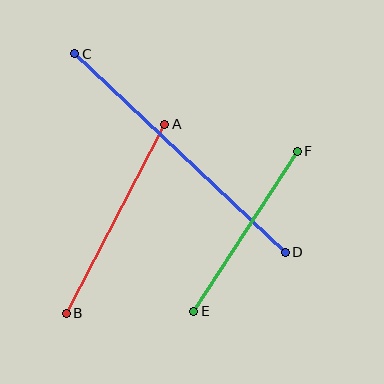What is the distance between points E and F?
The distance is approximately 191 pixels.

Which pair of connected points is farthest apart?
Points C and D are farthest apart.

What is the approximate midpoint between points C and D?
The midpoint is at approximately (180, 153) pixels.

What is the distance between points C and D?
The distance is approximately 289 pixels.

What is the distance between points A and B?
The distance is approximately 213 pixels.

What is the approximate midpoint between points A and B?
The midpoint is at approximately (116, 219) pixels.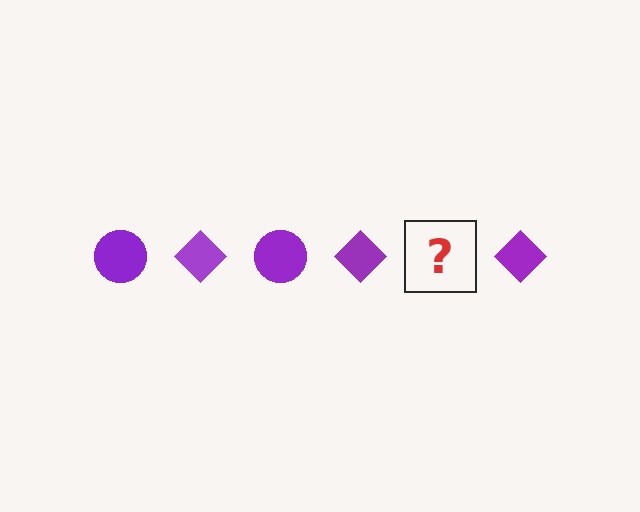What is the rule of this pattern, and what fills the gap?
The rule is that the pattern cycles through circle, diamond shapes in purple. The gap should be filled with a purple circle.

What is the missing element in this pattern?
The missing element is a purple circle.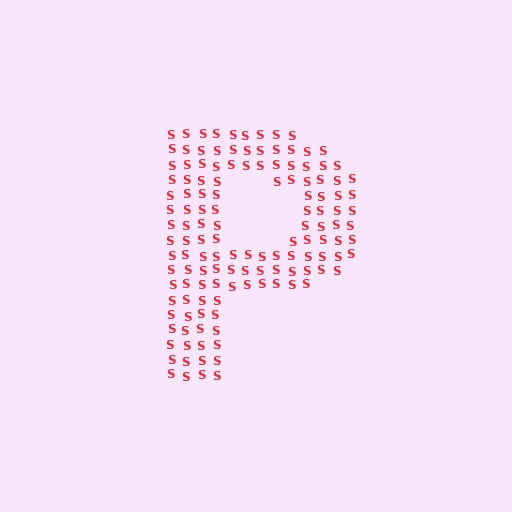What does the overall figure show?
The overall figure shows the letter P.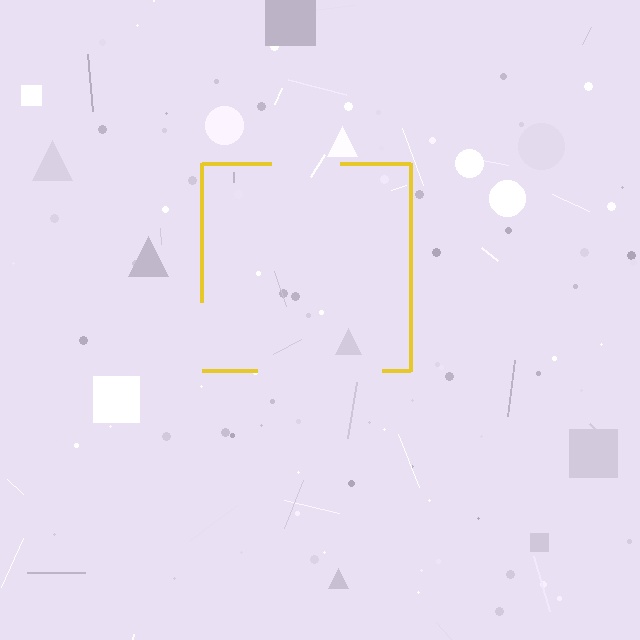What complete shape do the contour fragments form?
The contour fragments form a square.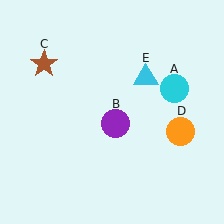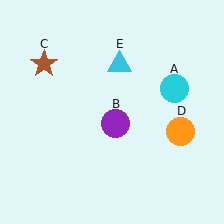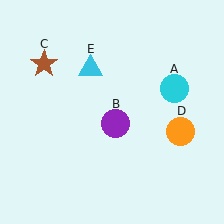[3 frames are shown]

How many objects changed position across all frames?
1 object changed position: cyan triangle (object E).